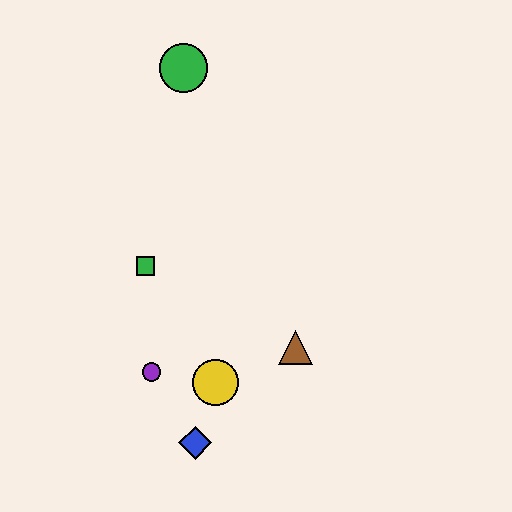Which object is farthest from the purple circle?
The green circle is farthest from the purple circle.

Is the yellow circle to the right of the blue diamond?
Yes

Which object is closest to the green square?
The purple circle is closest to the green square.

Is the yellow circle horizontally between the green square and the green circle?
No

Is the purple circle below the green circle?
Yes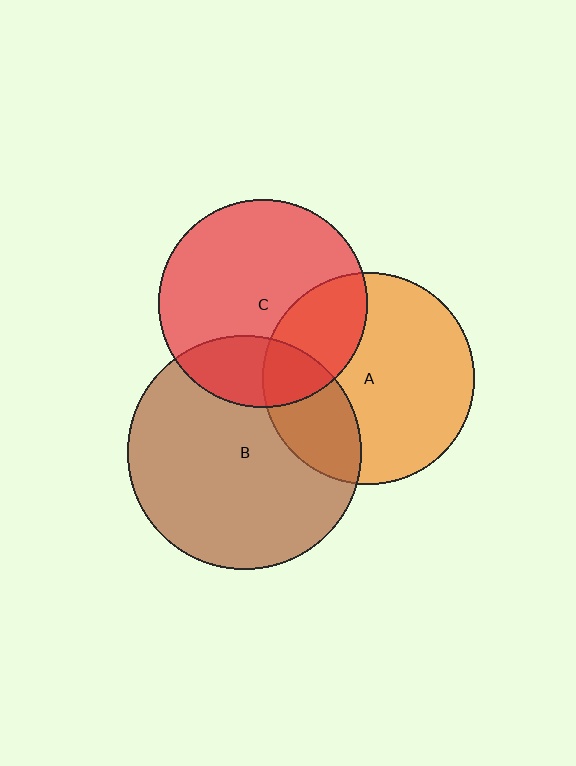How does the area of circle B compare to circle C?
Approximately 1.3 times.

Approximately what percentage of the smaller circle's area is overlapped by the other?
Approximately 25%.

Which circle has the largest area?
Circle B (brown).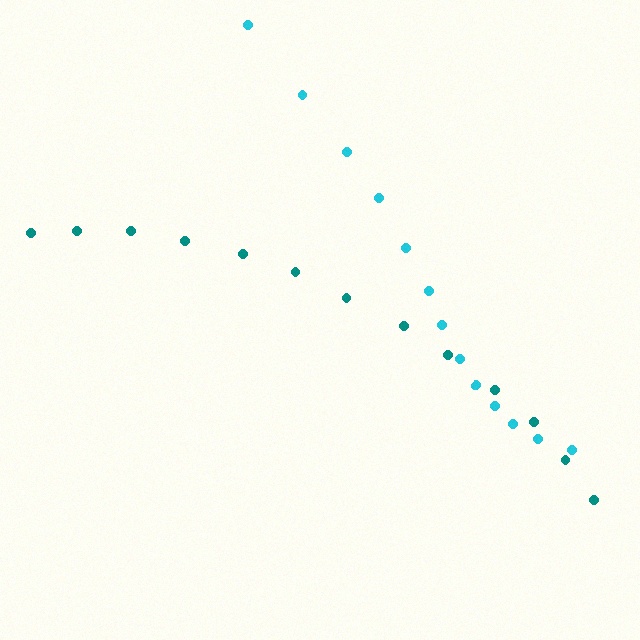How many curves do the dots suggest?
There are 2 distinct paths.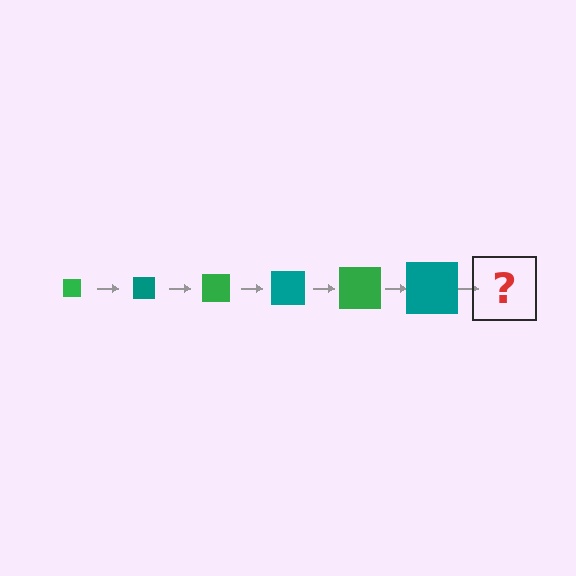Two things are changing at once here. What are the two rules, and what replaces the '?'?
The two rules are that the square grows larger each step and the color cycles through green and teal. The '?' should be a green square, larger than the previous one.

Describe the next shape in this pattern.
It should be a green square, larger than the previous one.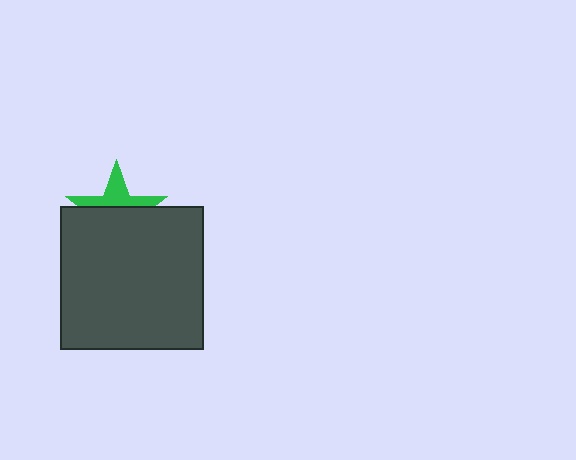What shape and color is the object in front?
The object in front is a dark gray square.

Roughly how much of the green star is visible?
A small part of it is visible (roughly 40%).